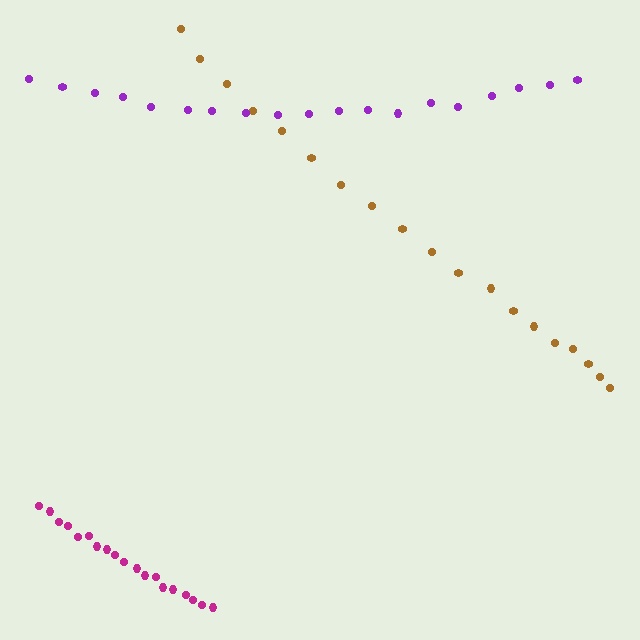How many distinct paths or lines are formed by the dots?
There are 3 distinct paths.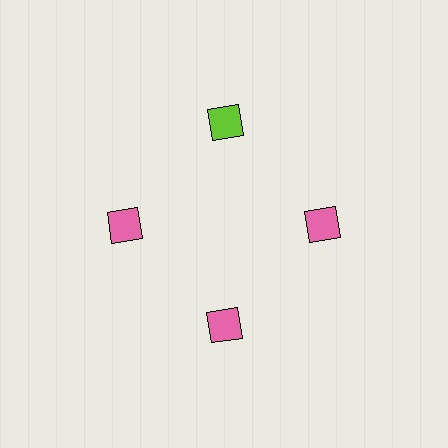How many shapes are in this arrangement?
There are 4 shapes arranged in a ring pattern.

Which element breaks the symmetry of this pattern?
The lime diamond at roughly the 12 o'clock position breaks the symmetry. All other shapes are pink diamonds.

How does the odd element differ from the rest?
It has a different color: lime instead of pink.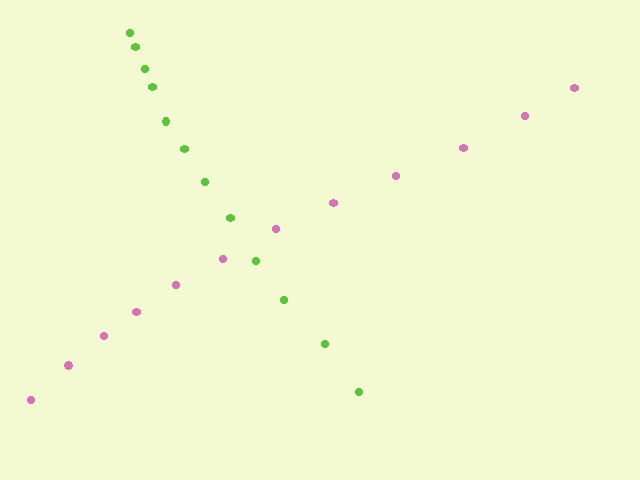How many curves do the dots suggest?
There are 2 distinct paths.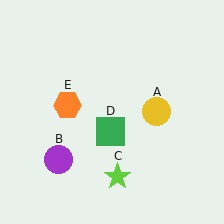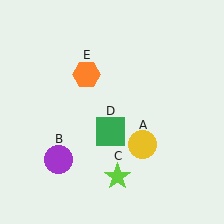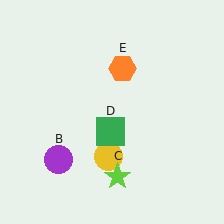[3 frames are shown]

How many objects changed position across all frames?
2 objects changed position: yellow circle (object A), orange hexagon (object E).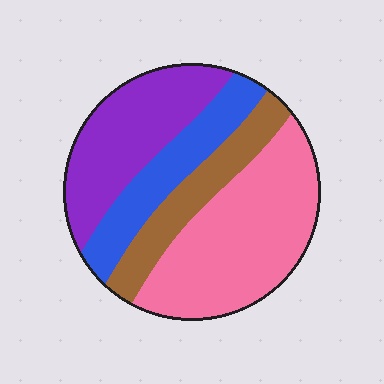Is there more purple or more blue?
Purple.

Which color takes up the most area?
Pink, at roughly 40%.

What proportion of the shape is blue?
Blue takes up about one sixth (1/6) of the shape.